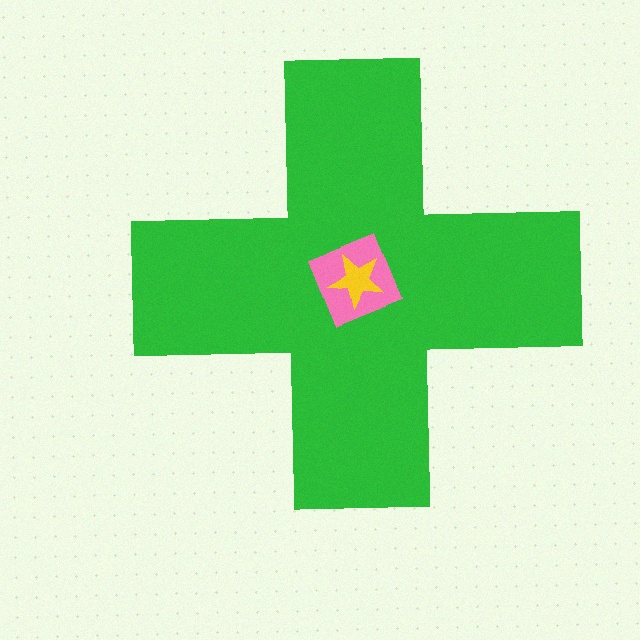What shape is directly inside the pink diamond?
The yellow star.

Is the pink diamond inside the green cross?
Yes.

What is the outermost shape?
The green cross.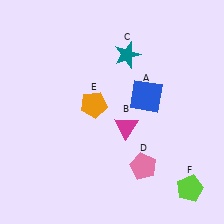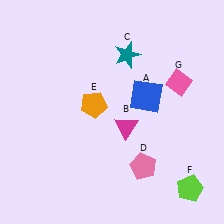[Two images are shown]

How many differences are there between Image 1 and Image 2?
There is 1 difference between the two images.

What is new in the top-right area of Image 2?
A pink diamond (G) was added in the top-right area of Image 2.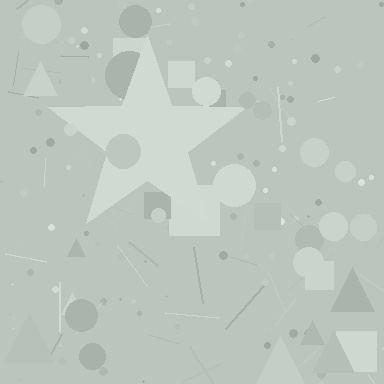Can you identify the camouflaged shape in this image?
The camouflaged shape is a star.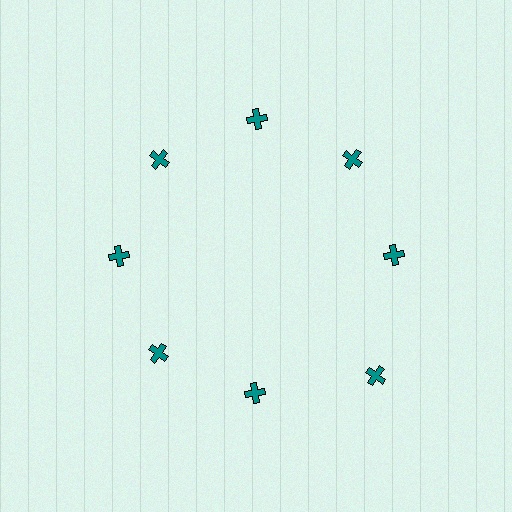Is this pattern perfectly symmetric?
No. The 8 teal crosses are arranged in a ring, but one element near the 4 o'clock position is pushed outward from the center, breaking the 8-fold rotational symmetry.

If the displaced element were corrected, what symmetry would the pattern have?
It would have 8-fold rotational symmetry — the pattern would map onto itself every 45 degrees.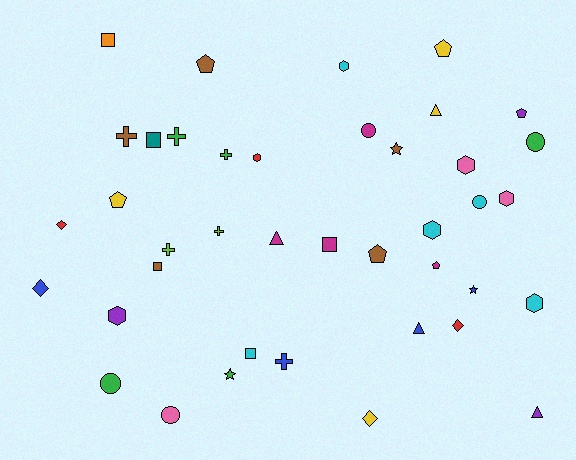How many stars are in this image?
There are 3 stars.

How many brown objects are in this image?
There are 5 brown objects.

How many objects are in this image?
There are 40 objects.